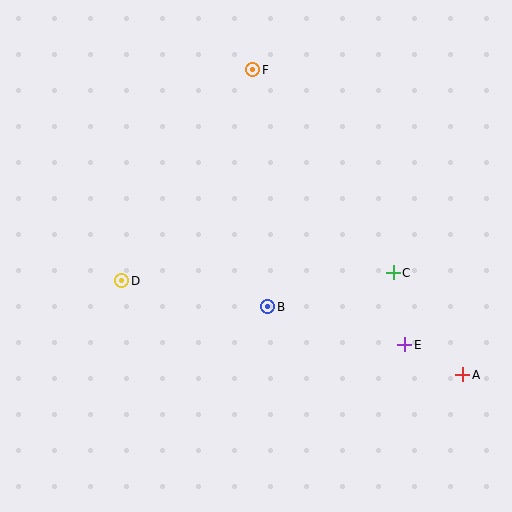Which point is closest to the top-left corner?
Point F is closest to the top-left corner.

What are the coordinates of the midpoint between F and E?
The midpoint between F and E is at (329, 207).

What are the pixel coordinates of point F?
Point F is at (253, 70).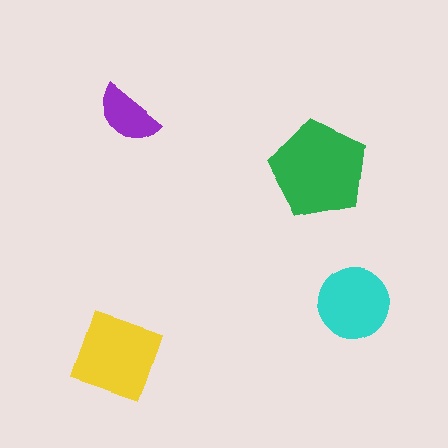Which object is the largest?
The green pentagon.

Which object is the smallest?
The purple semicircle.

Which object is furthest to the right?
The cyan circle is rightmost.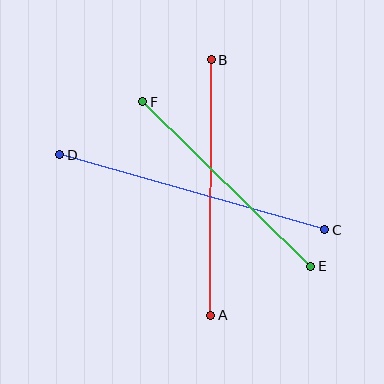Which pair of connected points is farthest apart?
Points C and D are farthest apart.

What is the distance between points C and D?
The distance is approximately 276 pixels.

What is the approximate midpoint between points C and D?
The midpoint is at approximately (192, 192) pixels.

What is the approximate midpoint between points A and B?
The midpoint is at approximately (211, 187) pixels.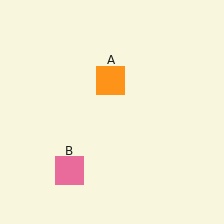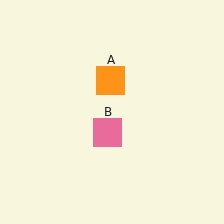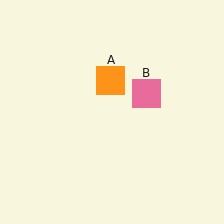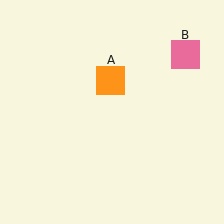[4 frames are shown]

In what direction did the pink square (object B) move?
The pink square (object B) moved up and to the right.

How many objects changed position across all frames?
1 object changed position: pink square (object B).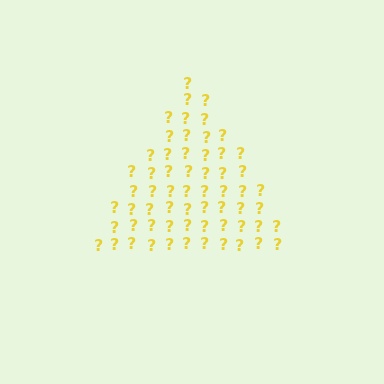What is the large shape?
The large shape is a triangle.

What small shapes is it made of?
It is made of small question marks.